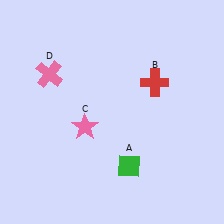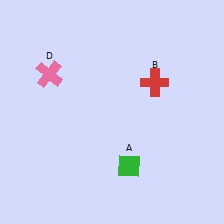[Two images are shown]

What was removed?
The pink star (C) was removed in Image 2.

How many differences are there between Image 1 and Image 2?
There is 1 difference between the two images.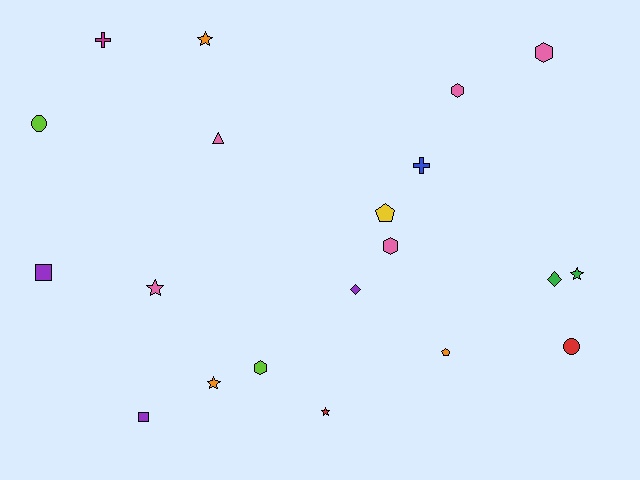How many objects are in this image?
There are 20 objects.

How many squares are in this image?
There are 2 squares.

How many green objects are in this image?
There are 2 green objects.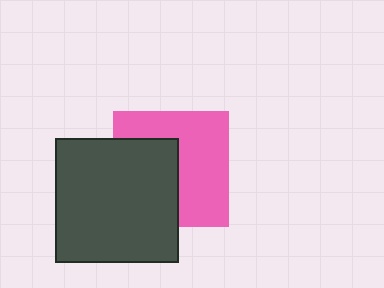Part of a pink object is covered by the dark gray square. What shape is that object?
It is a square.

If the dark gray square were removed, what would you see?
You would see the complete pink square.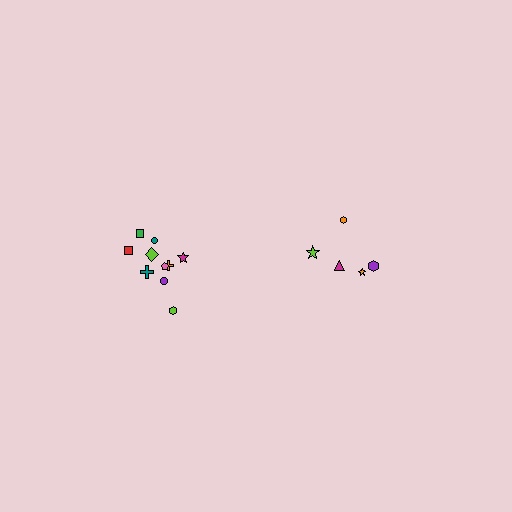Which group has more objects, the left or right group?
The left group.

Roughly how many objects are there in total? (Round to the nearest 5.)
Roughly 15 objects in total.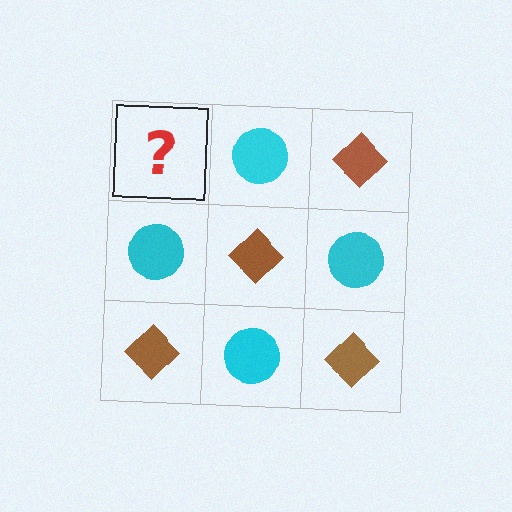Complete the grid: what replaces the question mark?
The question mark should be replaced with a brown diamond.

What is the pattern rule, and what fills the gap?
The rule is that it alternates brown diamond and cyan circle in a checkerboard pattern. The gap should be filled with a brown diamond.